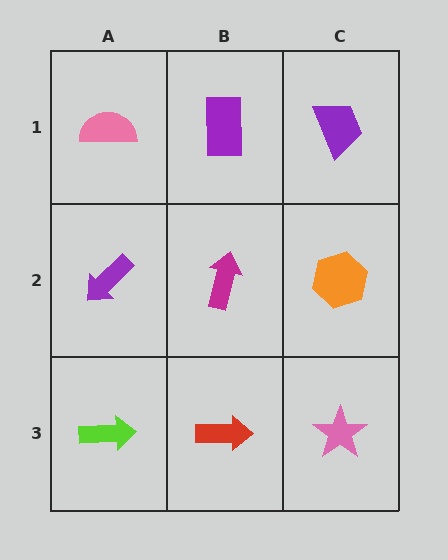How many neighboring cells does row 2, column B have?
4.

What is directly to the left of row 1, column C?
A purple rectangle.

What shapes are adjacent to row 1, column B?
A magenta arrow (row 2, column B), a pink semicircle (row 1, column A), a purple trapezoid (row 1, column C).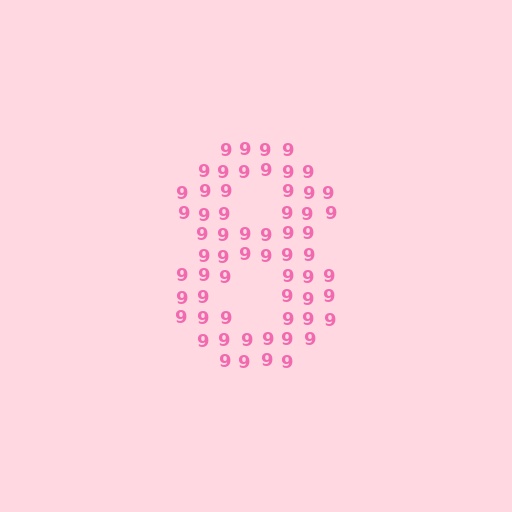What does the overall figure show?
The overall figure shows the digit 8.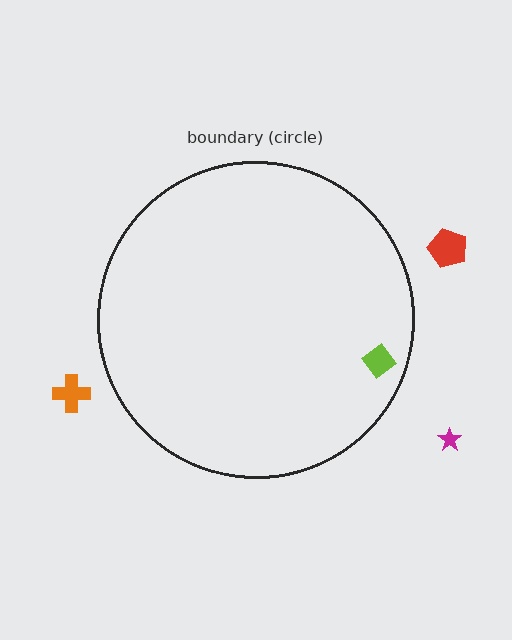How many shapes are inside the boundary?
1 inside, 3 outside.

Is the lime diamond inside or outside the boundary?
Inside.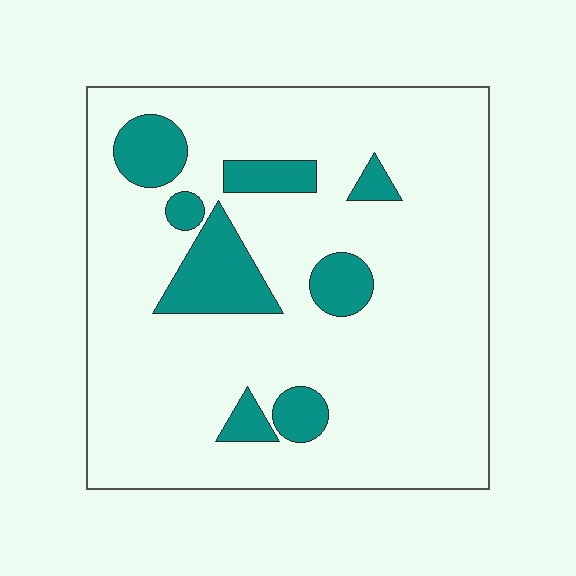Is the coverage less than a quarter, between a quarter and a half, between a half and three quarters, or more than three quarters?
Less than a quarter.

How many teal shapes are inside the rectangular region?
8.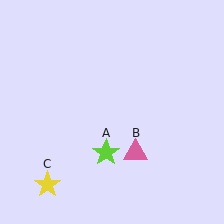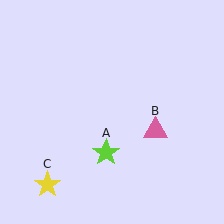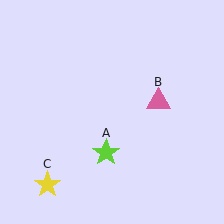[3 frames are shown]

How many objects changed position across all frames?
1 object changed position: pink triangle (object B).